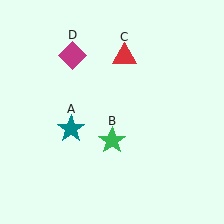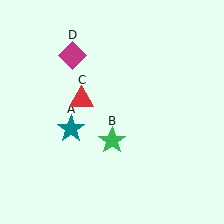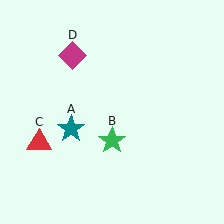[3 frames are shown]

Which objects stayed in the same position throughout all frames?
Teal star (object A) and green star (object B) and magenta diamond (object D) remained stationary.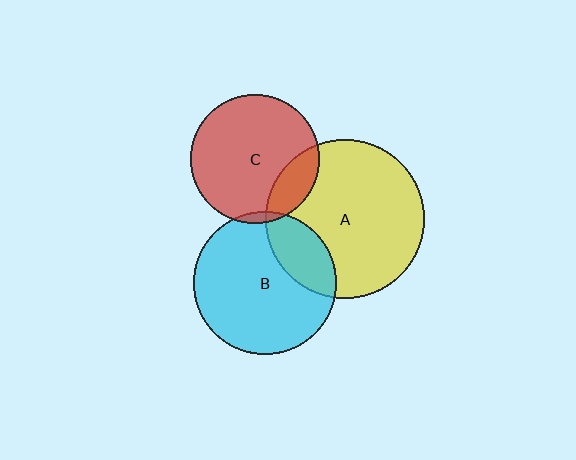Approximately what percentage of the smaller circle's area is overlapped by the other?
Approximately 5%.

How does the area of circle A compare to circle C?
Approximately 1.5 times.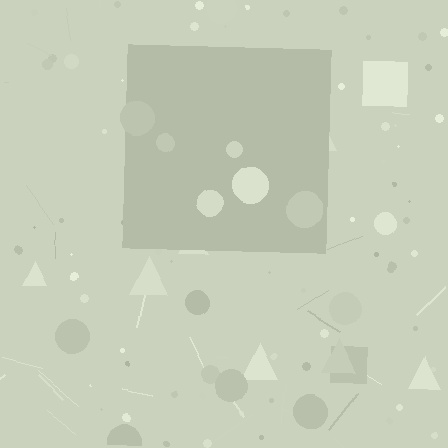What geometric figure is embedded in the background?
A square is embedded in the background.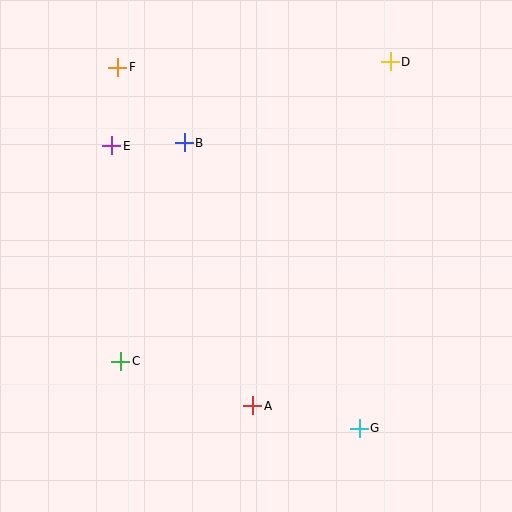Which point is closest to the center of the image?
Point B at (184, 143) is closest to the center.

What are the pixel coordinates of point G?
Point G is at (359, 428).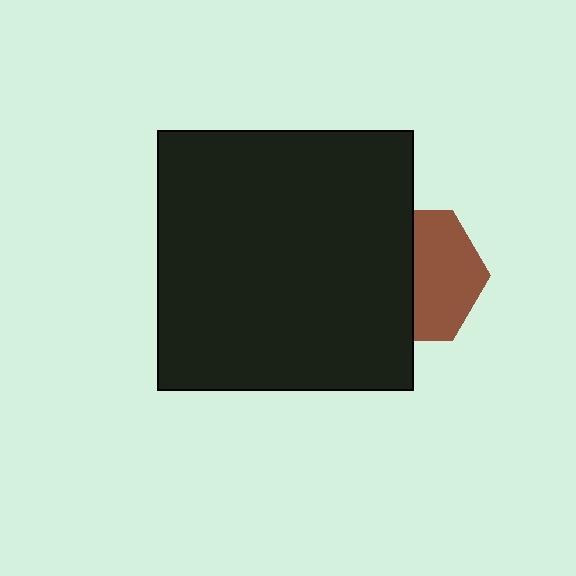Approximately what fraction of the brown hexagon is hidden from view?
Roughly 49% of the brown hexagon is hidden behind the black rectangle.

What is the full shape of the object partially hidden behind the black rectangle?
The partially hidden object is a brown hexagon.